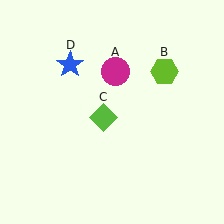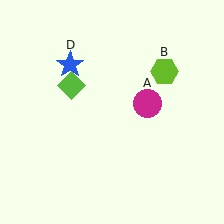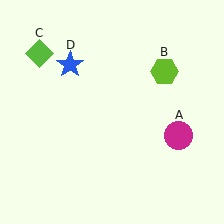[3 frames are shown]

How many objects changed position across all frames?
2 objects changed position: magenta circle (object A), lime diamond (object C).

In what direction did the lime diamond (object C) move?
The lime diamond (object C) moved up and to the left.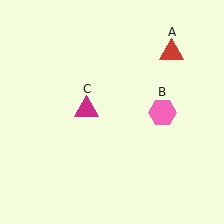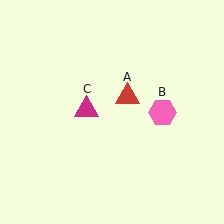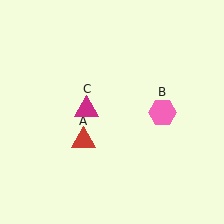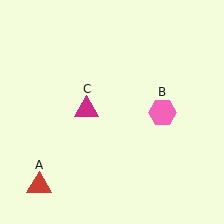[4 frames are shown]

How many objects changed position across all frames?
1 object changed position: red triangle (object A).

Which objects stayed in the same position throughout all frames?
Pink hexagon (object B) and magenta triangle (object C) remained stationary.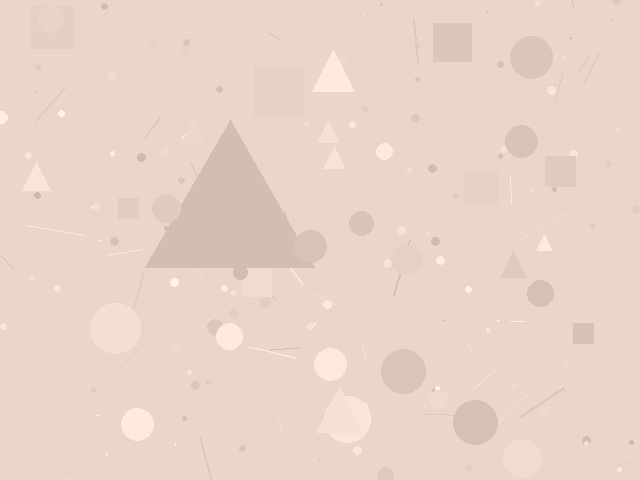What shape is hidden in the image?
A triangle is hidden in the image.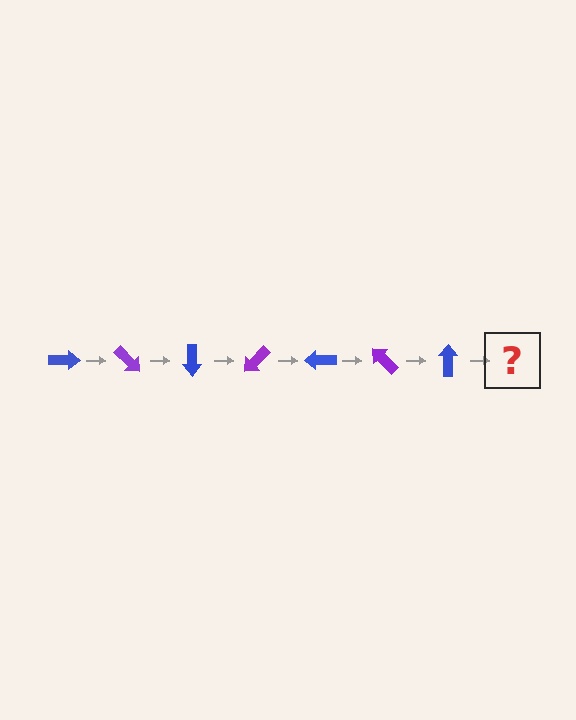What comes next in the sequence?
The next element should be a purple arrow, rotated 315 degrees from the start.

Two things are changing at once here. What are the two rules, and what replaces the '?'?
The two rules are that it rotates 45 degrees each step and the color cycles through blue and purple. The '?' should be a purple arrow, rotated 315 degrees from the start.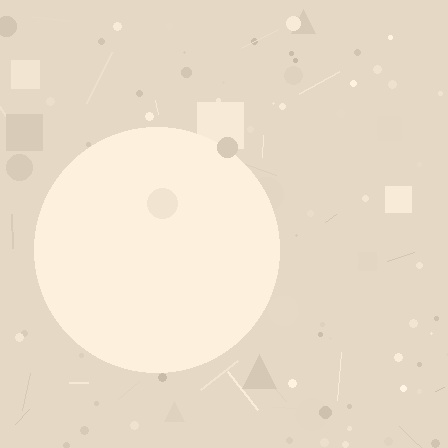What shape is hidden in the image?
A circle is hidden in the image.